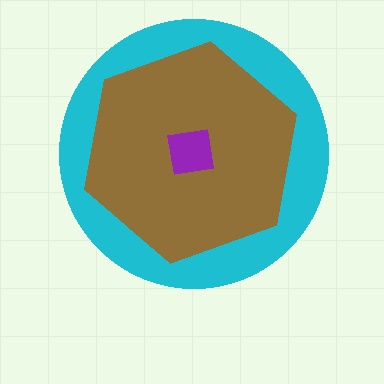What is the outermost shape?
The cyan circle.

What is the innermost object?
The purple square.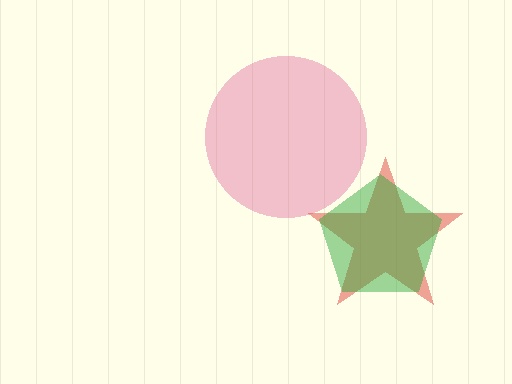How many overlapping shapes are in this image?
There are 3 overlapping shapes in the image.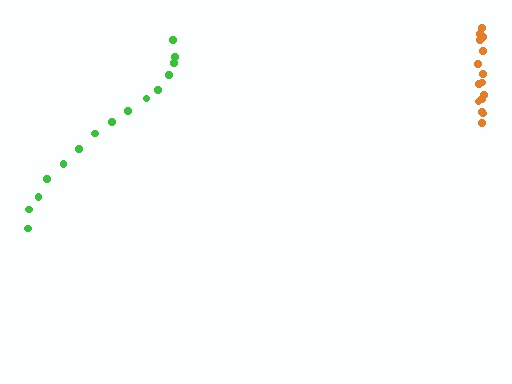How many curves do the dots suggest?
There are 2 distinct paths.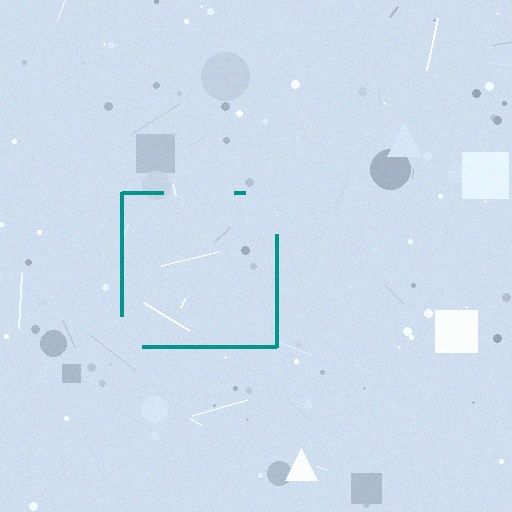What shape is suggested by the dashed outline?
The dashed outline suggests a square.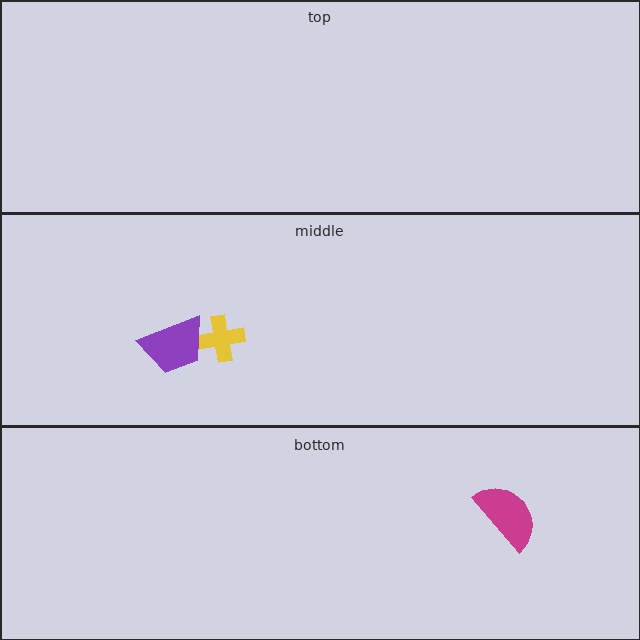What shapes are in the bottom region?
The magenta semicircle.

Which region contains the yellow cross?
The middle region.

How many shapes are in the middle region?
2.